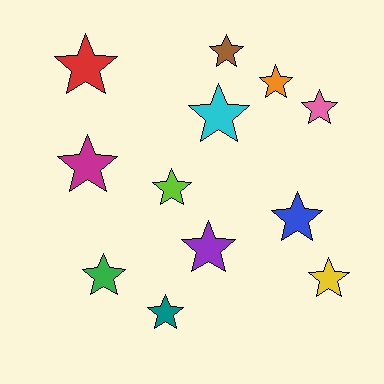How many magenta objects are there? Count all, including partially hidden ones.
There is 1 magenta object.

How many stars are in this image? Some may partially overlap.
There are 12 stars.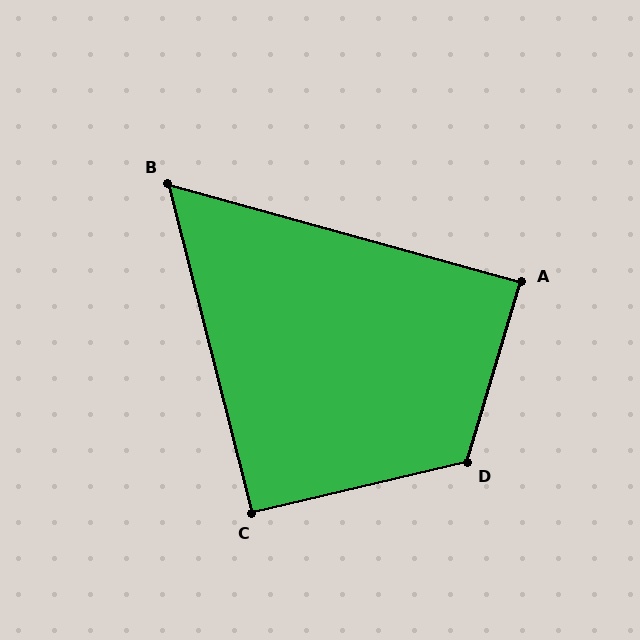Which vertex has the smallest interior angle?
B, at approximately 60 degrees.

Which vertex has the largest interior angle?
D, at approximately 120 degrees.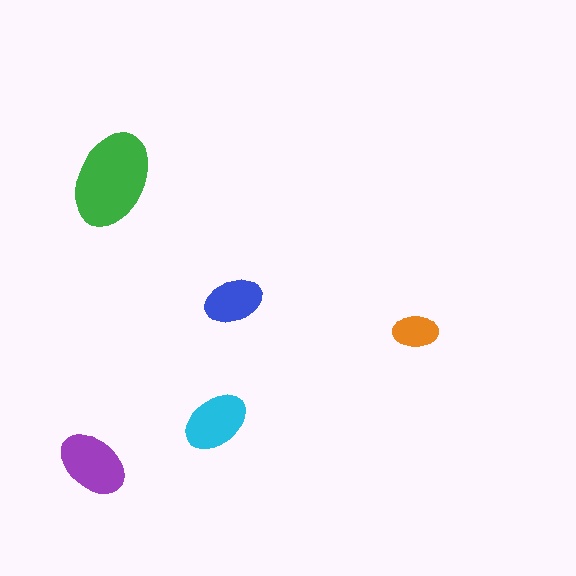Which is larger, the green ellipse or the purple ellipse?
The green one.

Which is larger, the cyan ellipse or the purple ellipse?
The purple one.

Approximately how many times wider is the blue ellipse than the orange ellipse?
About 1.5 times wider.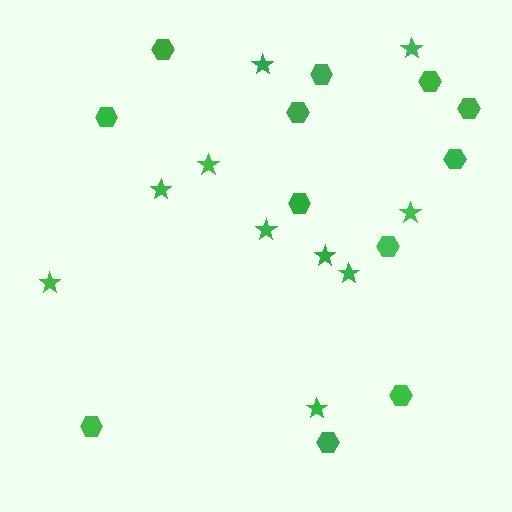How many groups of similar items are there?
There are 2 groups: one group of stars (10) and one group of hexagons (12).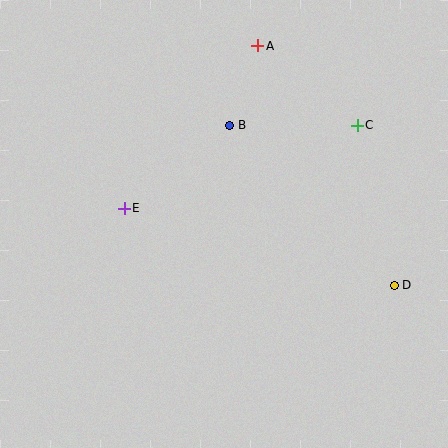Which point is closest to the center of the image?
Point B at (230, 125) is closest to the center.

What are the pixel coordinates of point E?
Point E is at (124, 208).